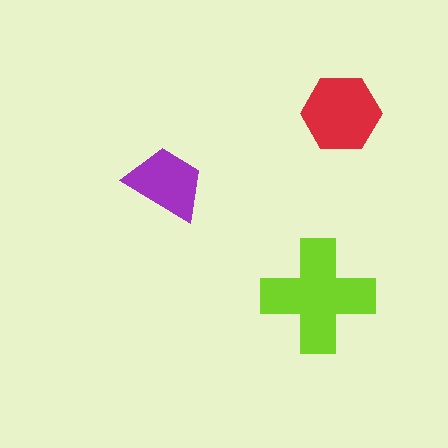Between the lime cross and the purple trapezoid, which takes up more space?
The lime cross.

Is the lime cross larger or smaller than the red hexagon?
Larger.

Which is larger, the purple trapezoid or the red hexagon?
The red hexagon.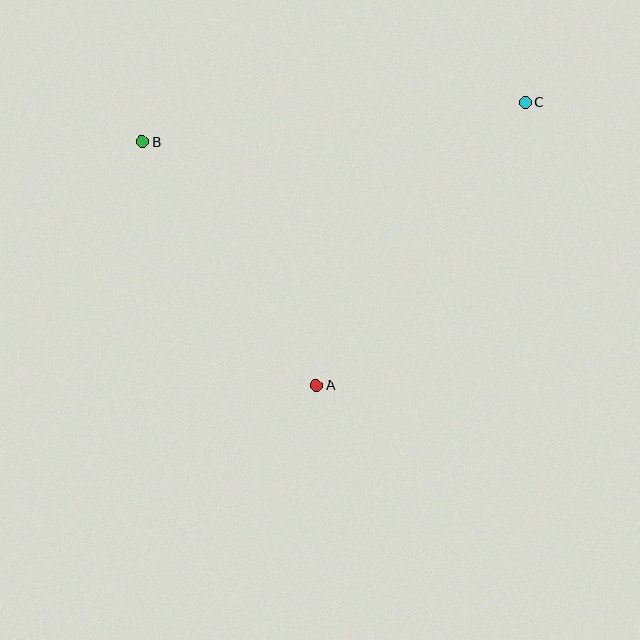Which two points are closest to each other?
Points A and B are closest to each other.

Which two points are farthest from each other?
Points B and C are farthest from each other.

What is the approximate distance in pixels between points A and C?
The distance between A and C is approximately 352 pixels.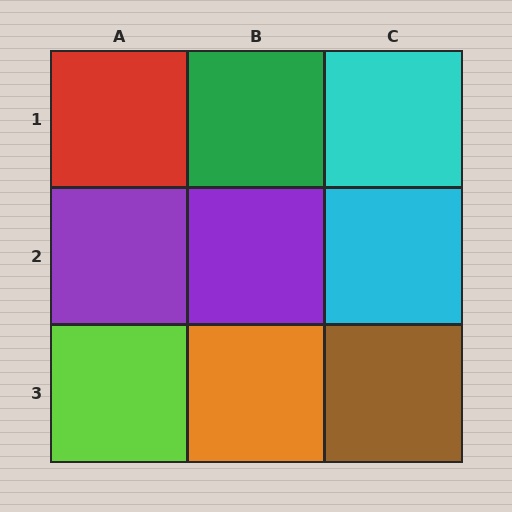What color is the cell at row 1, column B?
Green.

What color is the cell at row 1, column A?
Red.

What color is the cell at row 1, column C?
Cyan.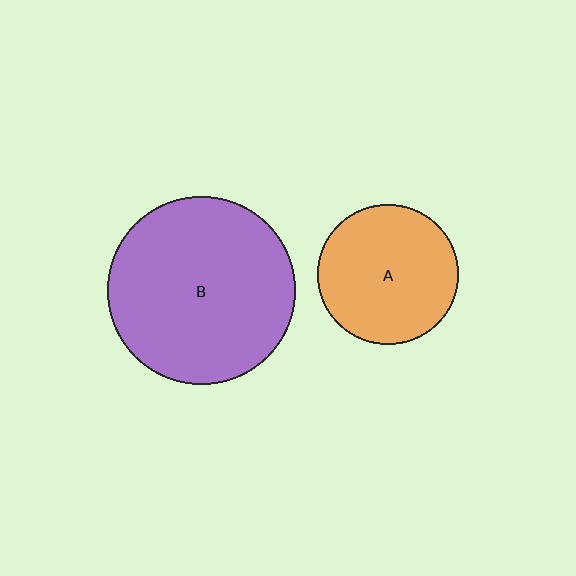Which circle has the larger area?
Circle B (purple).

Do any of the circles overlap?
No, none of the circles overlap.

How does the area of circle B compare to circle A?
Approximately 1.8 times.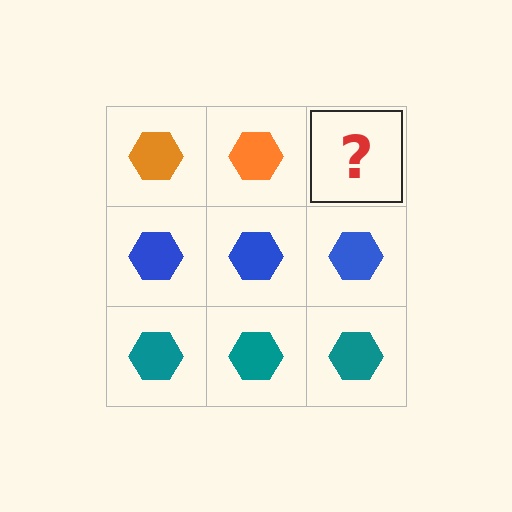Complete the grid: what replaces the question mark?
The question mark should be replaced with an orange hexagon.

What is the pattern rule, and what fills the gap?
The rule is that each row has a consistent color. The gap should be filled with an orange hexagon.